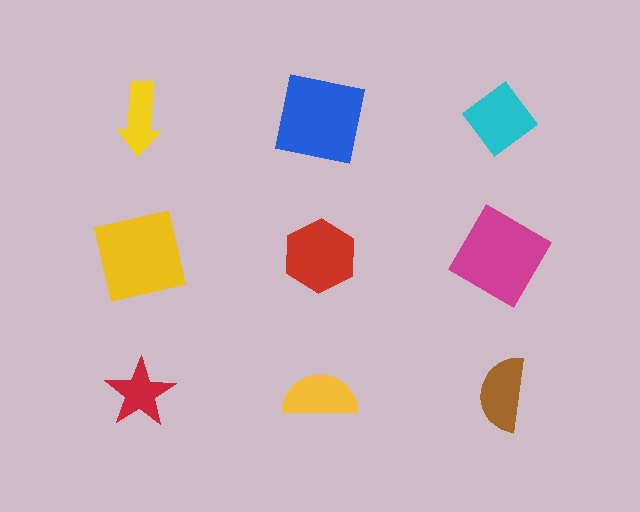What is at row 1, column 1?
A yellow arrow.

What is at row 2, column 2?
A red hexagon.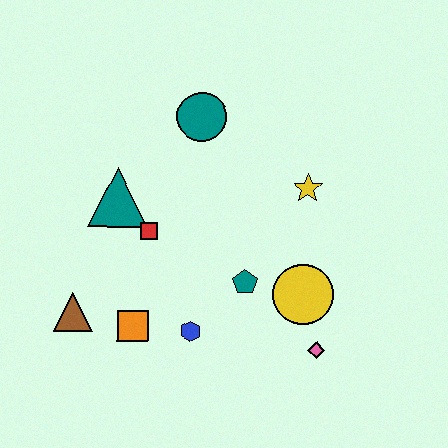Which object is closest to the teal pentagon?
The yellow circle is closest to the teal pentagon.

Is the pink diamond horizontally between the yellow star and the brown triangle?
No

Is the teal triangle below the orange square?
No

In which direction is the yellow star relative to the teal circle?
The yellow star is to the right of the teal circle.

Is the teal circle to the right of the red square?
Yes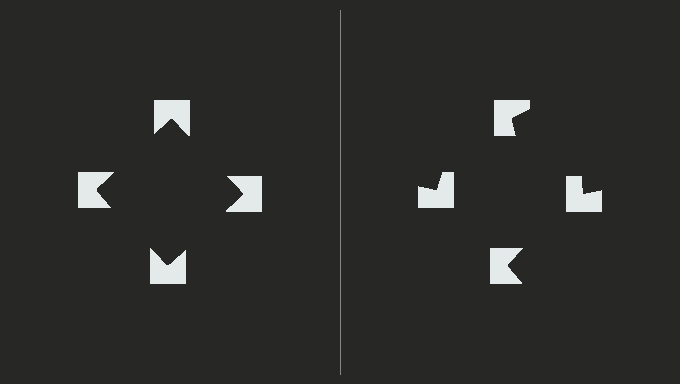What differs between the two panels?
The notched squares are positioned identically on both sides; only the wedge orientations differ. On the left they align to a square; on the right they are misaligned.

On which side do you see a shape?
An illusory square appears on the left side. On the right side the wedge cuts are rotated, so no coherent shape forms.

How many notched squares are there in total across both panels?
8 — 4 on each side.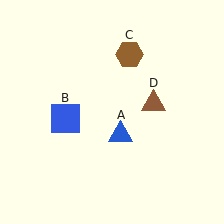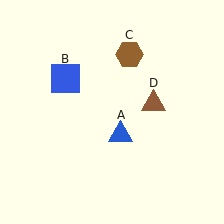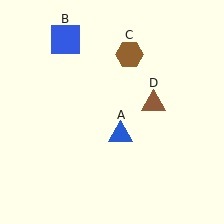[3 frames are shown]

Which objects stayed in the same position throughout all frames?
Blue triangle (object A) and brown hexagon (object C) and brown triangle (object D) remained stationary.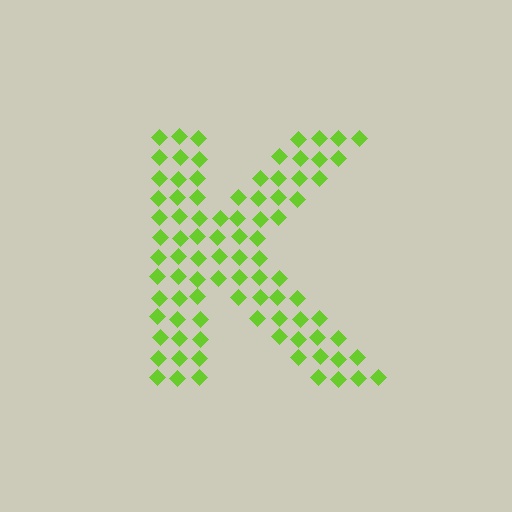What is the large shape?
The large shape is the letter K.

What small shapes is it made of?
It is made of small diamonds.